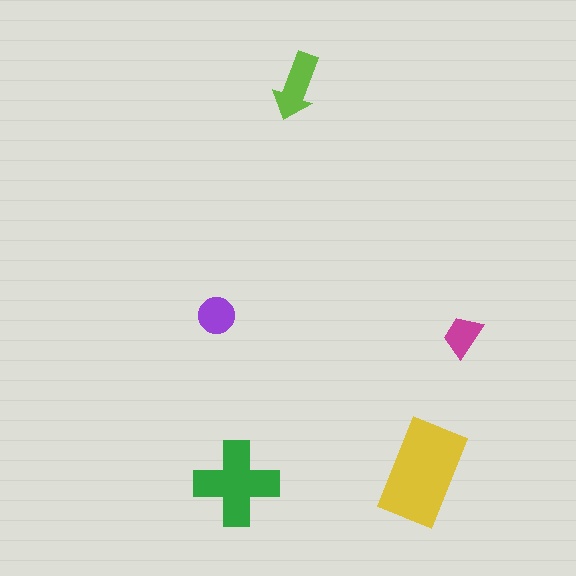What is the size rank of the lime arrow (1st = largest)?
3rd.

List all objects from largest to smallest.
The yellow rectangle, the green cross, the lime arrow, the purple circle, the magenta trapezoid.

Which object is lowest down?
The green cross is bottommost.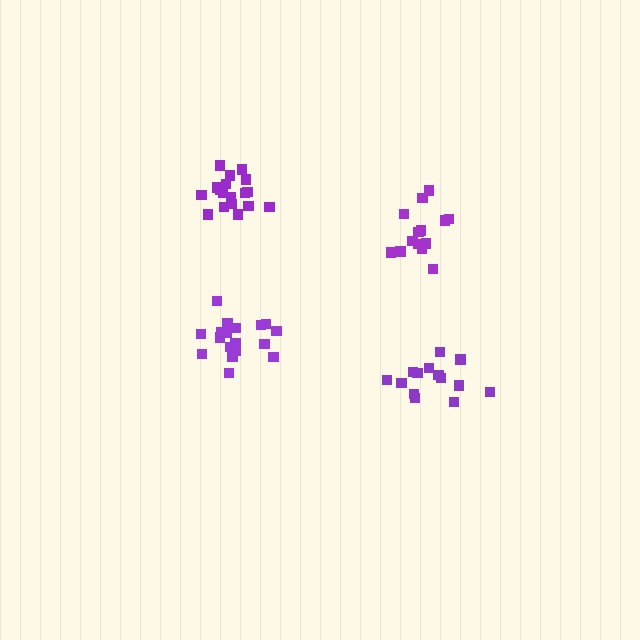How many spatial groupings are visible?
There are 4 spatial groupings.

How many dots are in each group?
Group 1: 14 dots, Group 2: 14 dots, Group 3: 19 dots, Group 4: 20 dots (67 total).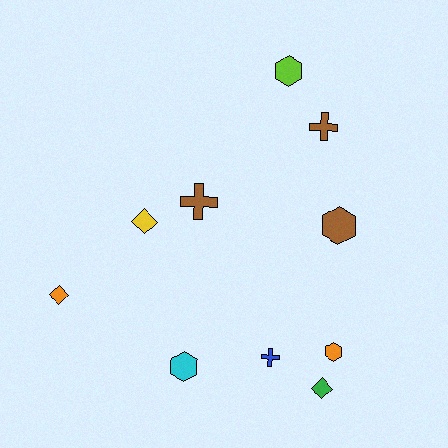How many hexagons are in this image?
There are 4 hexagons.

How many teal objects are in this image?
There are no teal objects.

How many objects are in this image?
There are 10 objects.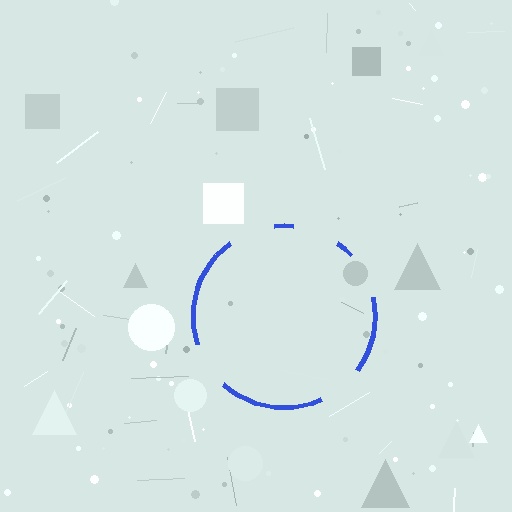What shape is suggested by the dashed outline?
The dashed outline suggests a circle.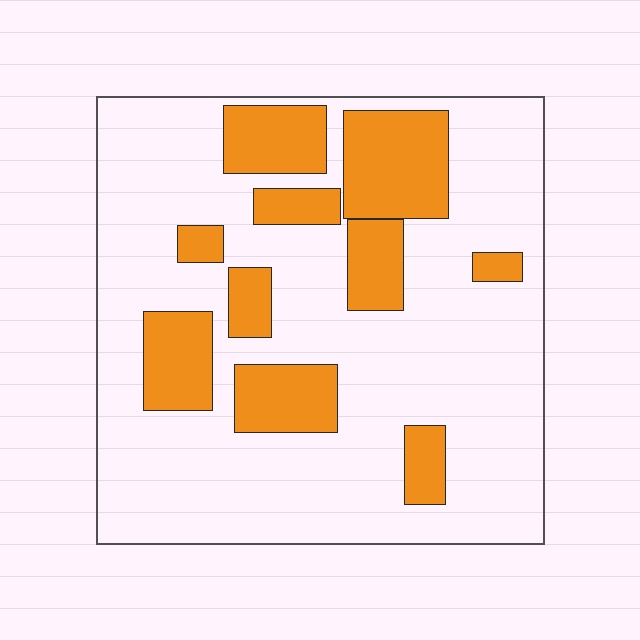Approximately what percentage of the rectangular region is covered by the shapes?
Approximately 25%.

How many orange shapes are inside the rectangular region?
10.